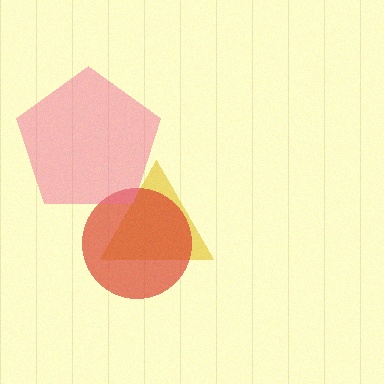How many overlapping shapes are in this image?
There are 3 overlapping shapes in the image.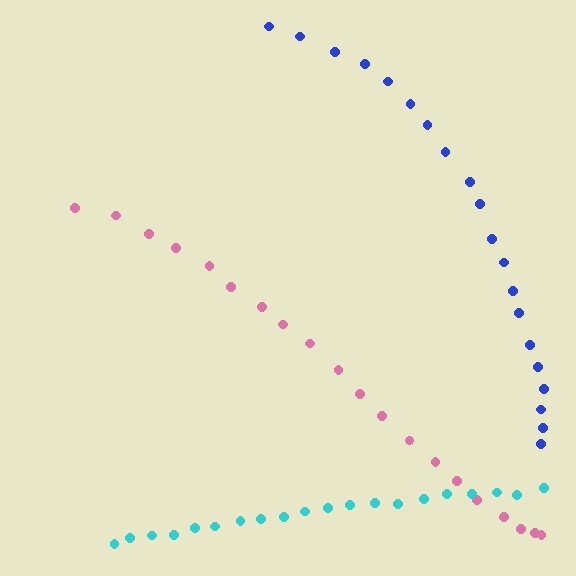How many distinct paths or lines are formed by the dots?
There are 3 distinct paths.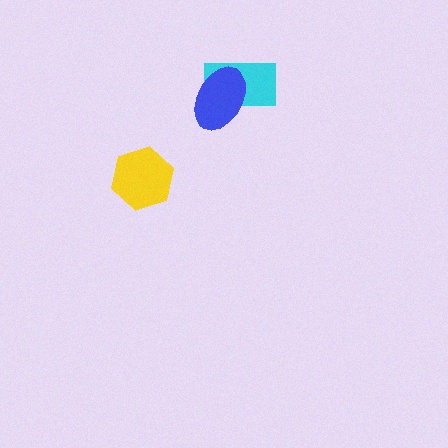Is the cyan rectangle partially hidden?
Yes, it is partially covered by another shape.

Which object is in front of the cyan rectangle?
The blue ellipse is in front of the cyan rectangle.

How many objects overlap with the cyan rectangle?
1 object overlaps with the cyan rectangle.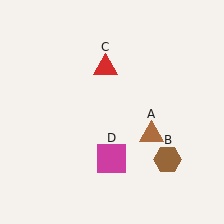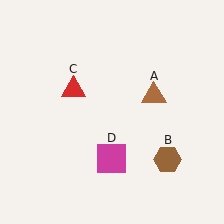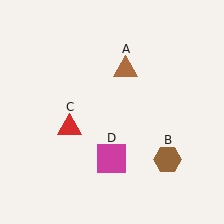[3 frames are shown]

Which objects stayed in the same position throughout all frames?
Brown hexagon (object B) and magenta square (object D) remained stationary.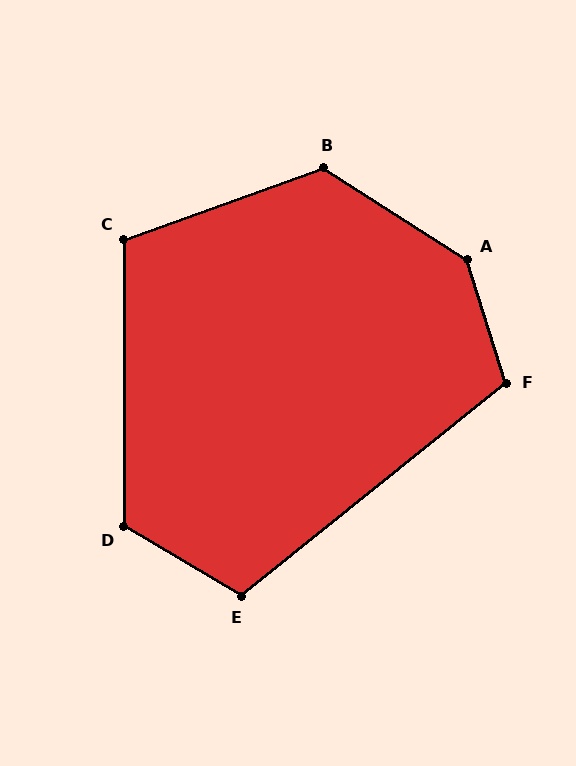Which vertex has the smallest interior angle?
C, at approximately 110 degrees.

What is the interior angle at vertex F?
Approximately 112 degrees (obtuse).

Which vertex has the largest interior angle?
A, at approximately 140 degrees.